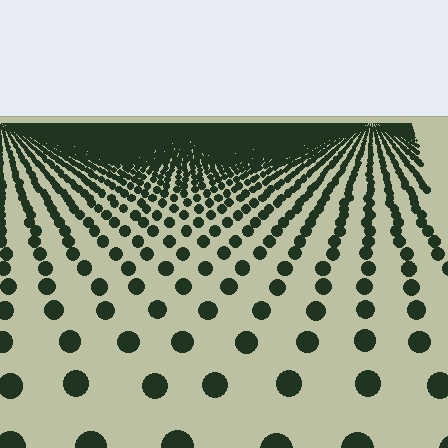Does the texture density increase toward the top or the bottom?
Density increases toward the top.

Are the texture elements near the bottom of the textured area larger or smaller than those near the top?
Larger. Near the bottom, elements are closer to the viewer and appear at a bigger on-screen size.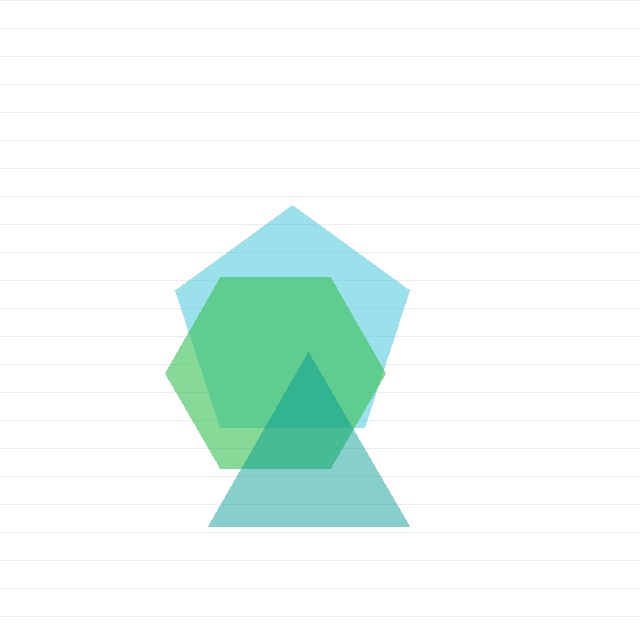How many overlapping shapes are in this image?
There are 3 overlapping shapes in the image.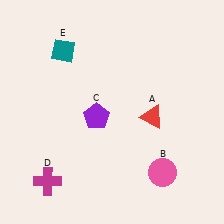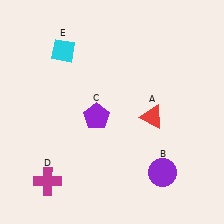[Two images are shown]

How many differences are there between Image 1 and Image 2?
There are 2 differences between the two images.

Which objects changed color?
B changed from pink to purple. E changed from teal to cyan.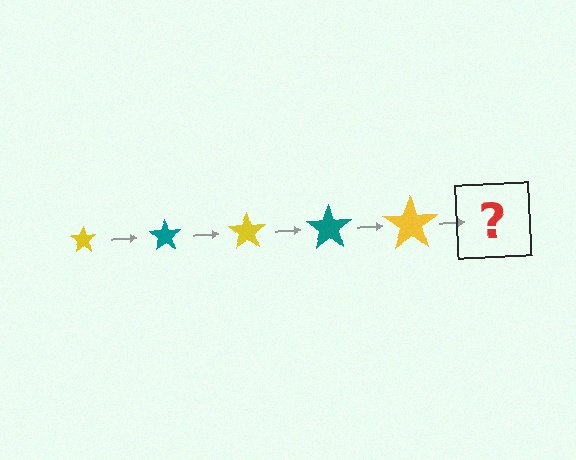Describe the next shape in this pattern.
It should be a teal star, larger than the previous one.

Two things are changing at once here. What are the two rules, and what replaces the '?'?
The two rules are that the star grows larger each step and the color cycles through yellow and teal. The '?' should be a teal star, larger than the previous one.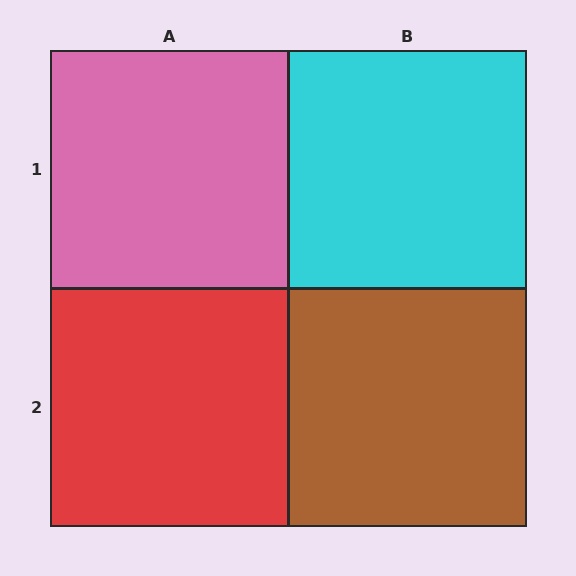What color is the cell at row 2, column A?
Red.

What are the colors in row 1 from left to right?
Pink, cyan.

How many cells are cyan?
1 cell is cyan.